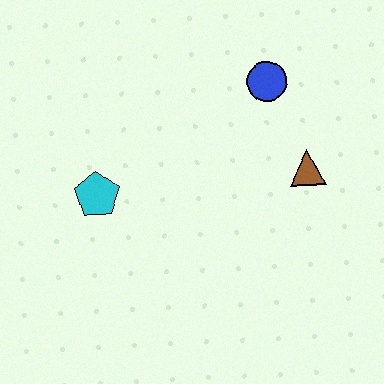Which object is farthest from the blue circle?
The cyan pentagon is farthest from the blue circle.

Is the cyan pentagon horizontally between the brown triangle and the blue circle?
No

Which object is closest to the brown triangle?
The blue circle is closest to the brown triangle.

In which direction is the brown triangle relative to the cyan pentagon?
The brown triangle is to the right of the cyan pentagon.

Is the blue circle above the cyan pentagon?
Yes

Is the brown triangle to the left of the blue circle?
No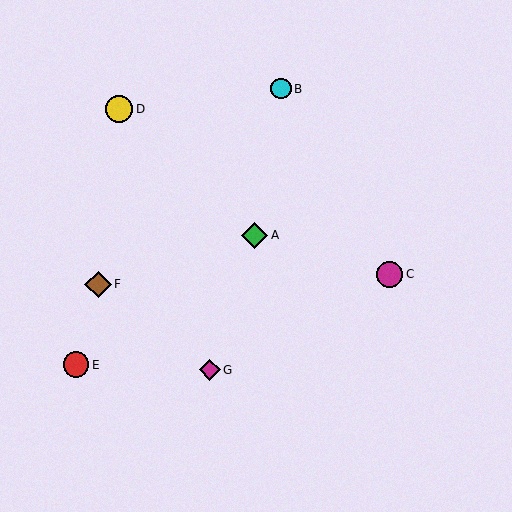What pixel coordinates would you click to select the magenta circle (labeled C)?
Click at (390, 274) to select the magenta circle C.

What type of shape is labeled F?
Shape F is a brown diamond.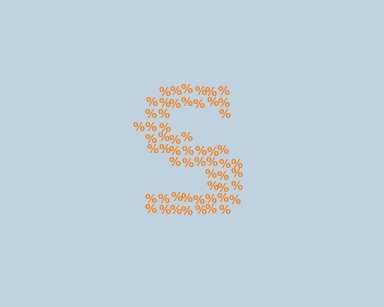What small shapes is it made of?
It is made of small percent signs.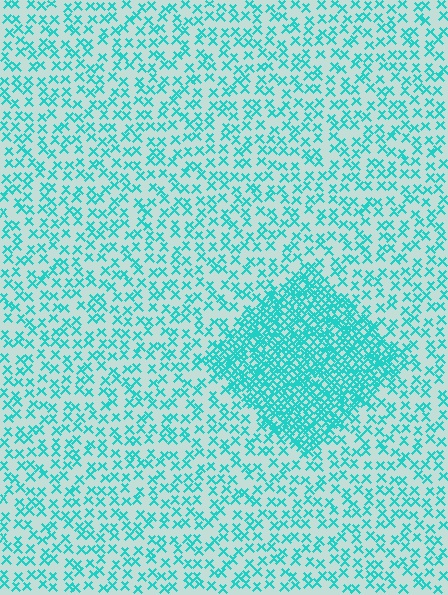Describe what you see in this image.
The image contains small cyan elements arranged at two different densities. A diamond-shaped region is visible where the elements are more densely packed than the surrounding area.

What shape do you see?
I see a diamond.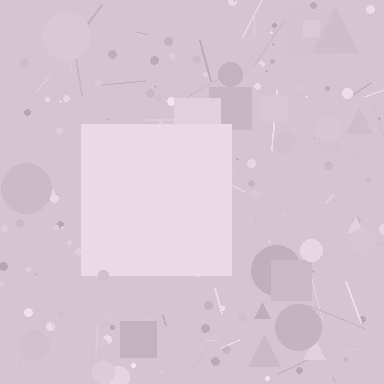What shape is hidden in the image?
A square is hidden in the image.